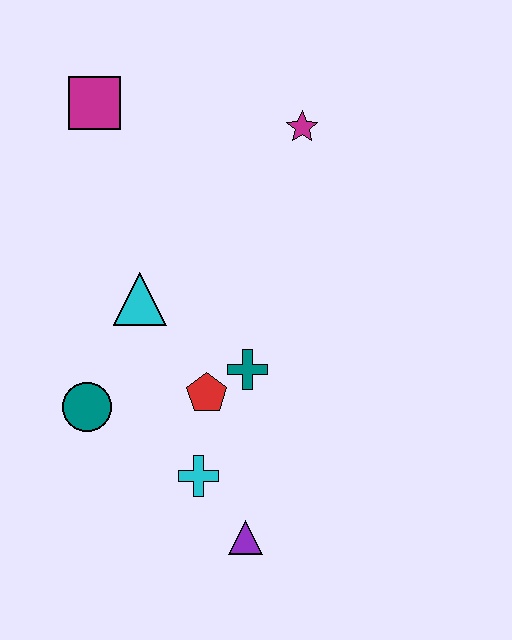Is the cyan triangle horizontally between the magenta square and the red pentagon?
Yes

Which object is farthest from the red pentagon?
The magenta square is farthest from the red pentagon.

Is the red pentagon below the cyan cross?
No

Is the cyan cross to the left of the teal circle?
No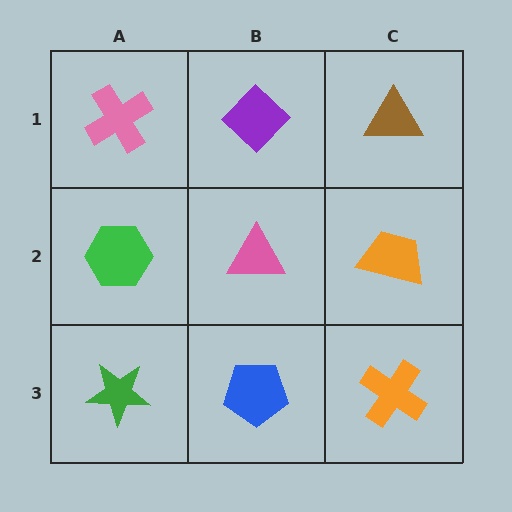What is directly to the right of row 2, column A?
A pink triangle.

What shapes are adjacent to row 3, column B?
A pink triangle (row 2, column B), a green star (row 3, column A), an orange cross (row 3, column C).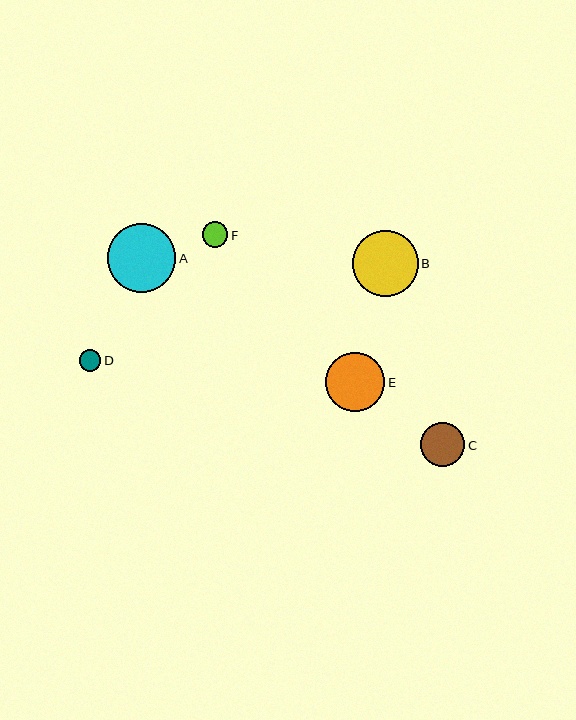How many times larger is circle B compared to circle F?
Circle B is approximately 2.6 times the size of circle F.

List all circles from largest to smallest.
From largest to smallest: A, B, E, C, F, D.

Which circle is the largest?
Circle A is the largest with a size of approximately 69 pixels.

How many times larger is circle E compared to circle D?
Circle E is approximately 2.7 times the size of circle D.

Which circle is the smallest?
Circle D is the smallest with a size of approximately 22 pixels.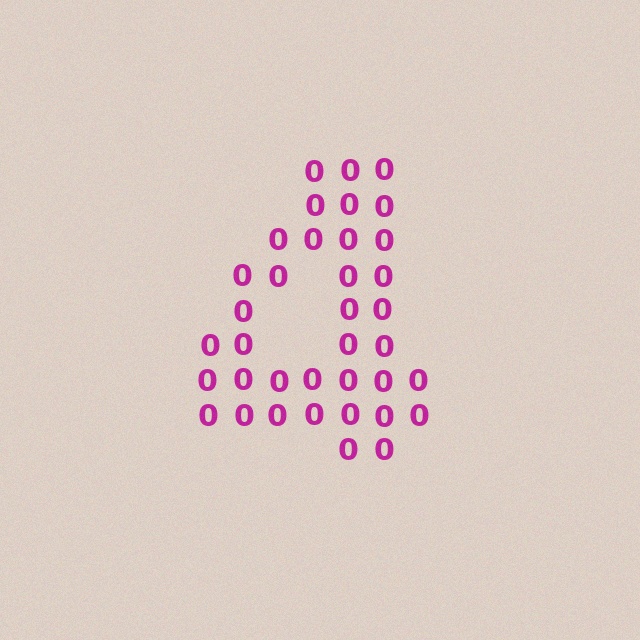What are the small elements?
The small elements are digit 0's.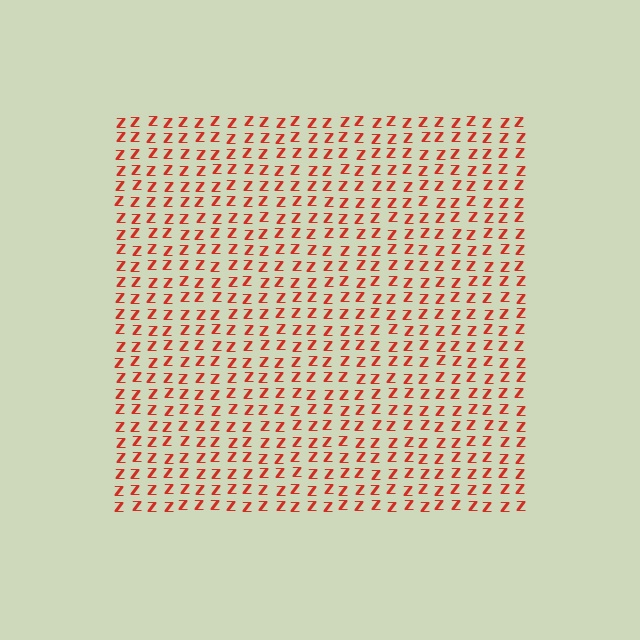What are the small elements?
The small elements are letter Z's.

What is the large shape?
The large shape is a square.